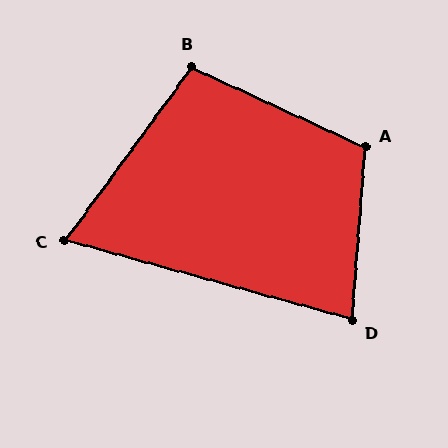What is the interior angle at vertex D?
Approximately 79 degrees (acute).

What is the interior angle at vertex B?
Approximately 101 degrees (obtuse).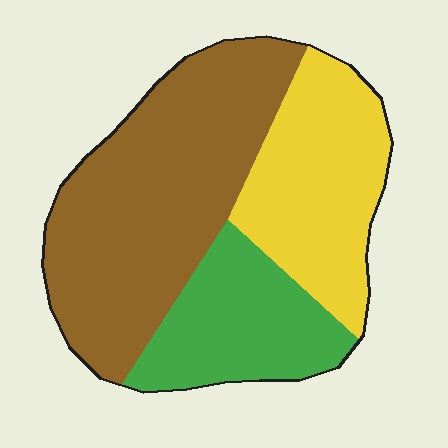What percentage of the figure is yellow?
Yellow takes up between a quarter and a half of the figure.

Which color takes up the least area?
Green, at roughly 25%.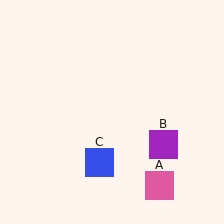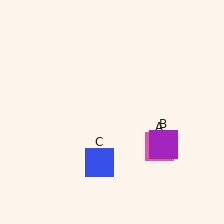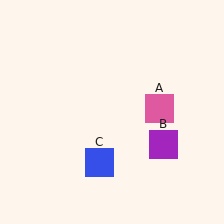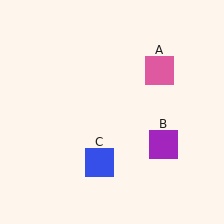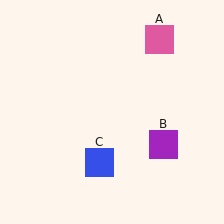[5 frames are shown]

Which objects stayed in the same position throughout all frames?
Purple square (object B) and blue square (object C) remained stationary.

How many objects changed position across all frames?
1 object changed position: pink square (object A).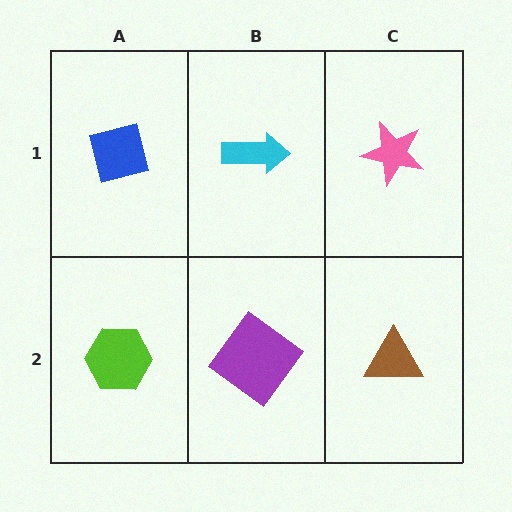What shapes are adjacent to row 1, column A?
A lime hexagon (row 2, column A), a cyan arrow (row 1, column B).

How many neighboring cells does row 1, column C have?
2.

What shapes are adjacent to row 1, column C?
A brown triangle (row 2, column C), a cyan arrow (row 1, column B).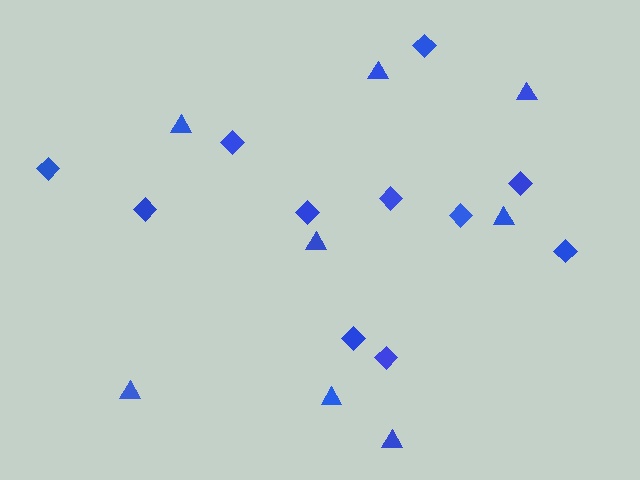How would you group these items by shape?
There are 2 groups: one group of triangles (8) and one group of diamonds (11).